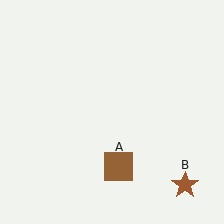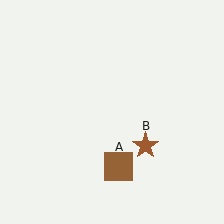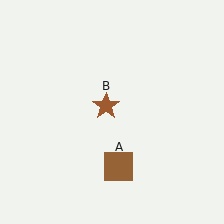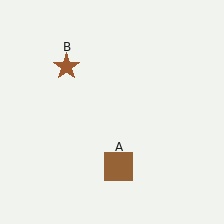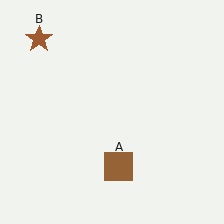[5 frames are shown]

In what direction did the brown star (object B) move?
The brown star (object B) moved up and to the left.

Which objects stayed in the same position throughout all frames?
Brown square (object A) remained stationary.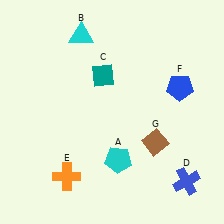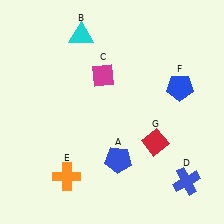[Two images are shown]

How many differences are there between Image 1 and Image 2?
There are 3 differences between the two images.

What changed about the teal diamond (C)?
In Image 1, C is teal. In Image 2, it changed to magenta.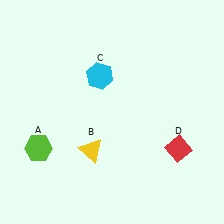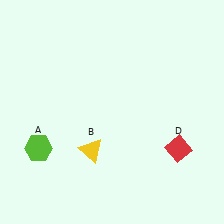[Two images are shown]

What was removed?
The cyan hexagon (C) was removed in Image 2.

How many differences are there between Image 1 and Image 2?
There is 1 difference between the two images.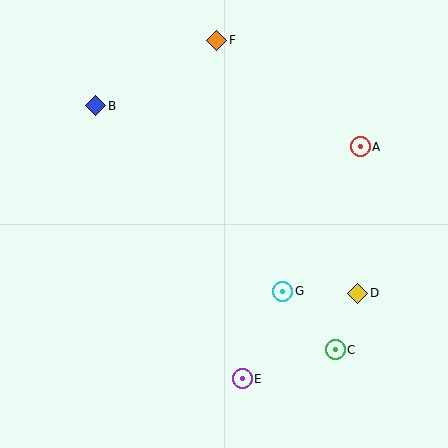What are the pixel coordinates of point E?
Point E is at (242, 379).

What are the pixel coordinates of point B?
Point B is at (96, 106).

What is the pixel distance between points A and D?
The distance between A and D is 147 pixels.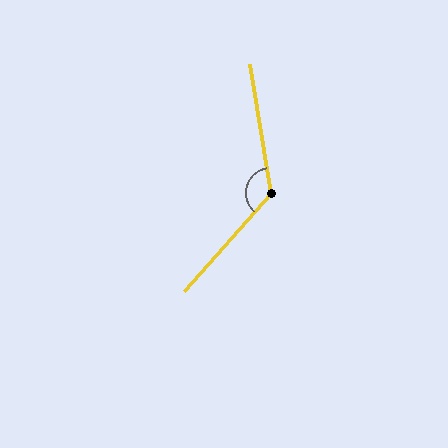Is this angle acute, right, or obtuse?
It is obtuse.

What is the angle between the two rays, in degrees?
Approximately 129 degrees.